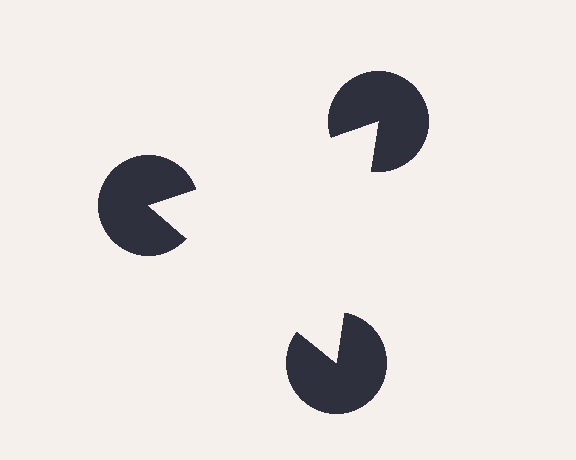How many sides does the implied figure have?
3 sides.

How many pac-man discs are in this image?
There are 3 — one at each vertex of the illusory triangle.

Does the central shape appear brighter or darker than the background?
It typically appears slightly brighter than the background, even though no actual brightness change is drawn.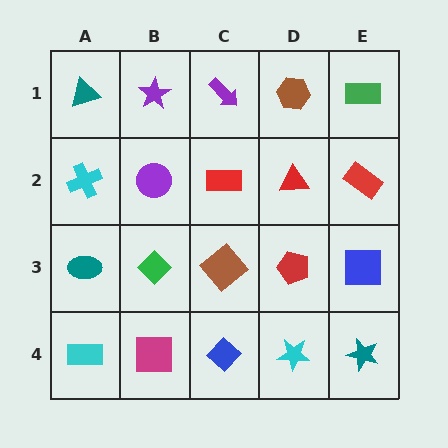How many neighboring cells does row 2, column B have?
4.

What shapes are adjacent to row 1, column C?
A red rectangle (row 2, column C), a purple star (row 1, column B), a brown hexagon (row 1, column D).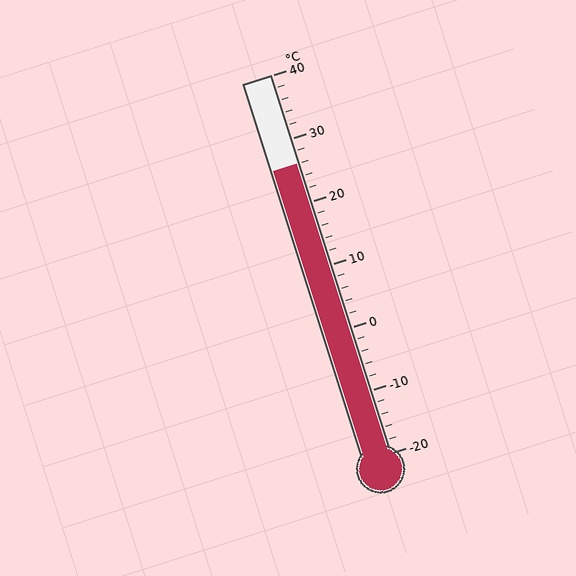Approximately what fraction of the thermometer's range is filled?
The thermometer is filled to approximately 75% of its range.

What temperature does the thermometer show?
The thermometer shows approximately 26°C.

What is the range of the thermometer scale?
The thermometer scale ranges from -20°C to 40°C.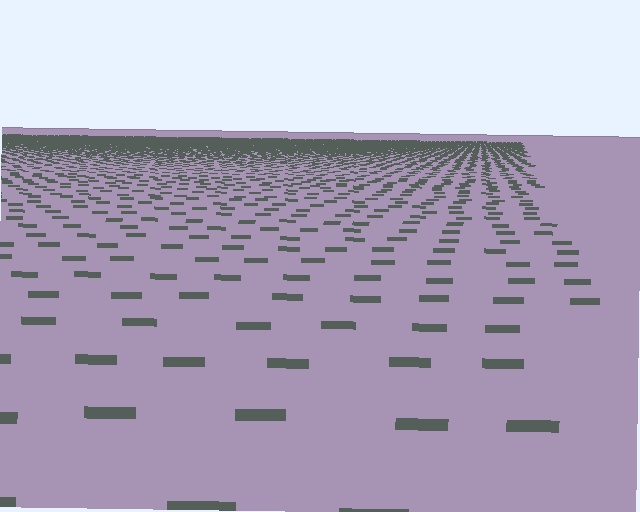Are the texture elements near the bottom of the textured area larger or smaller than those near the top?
Larger. Near the bottom, elements are closer to the viewer and appear at a bigger on-screen size.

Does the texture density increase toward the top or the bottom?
Density increases toward the top.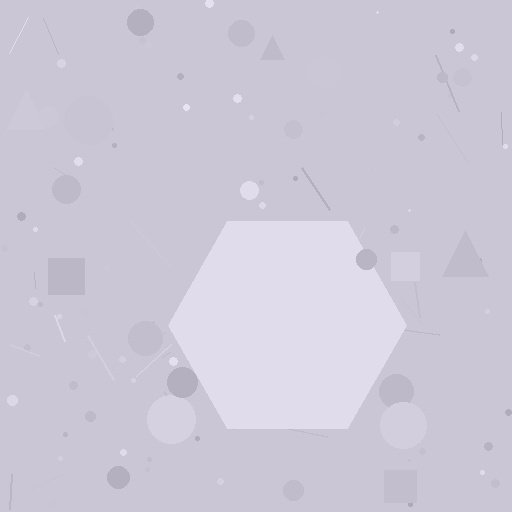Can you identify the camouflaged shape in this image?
The camouflaged shape is a hexagon.